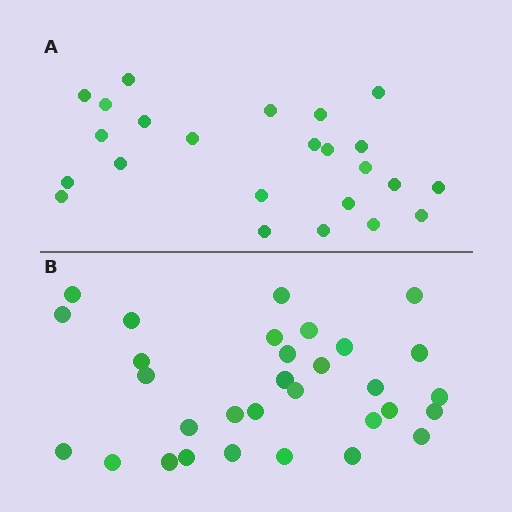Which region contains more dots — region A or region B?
Region B (the bottom region) has more dots.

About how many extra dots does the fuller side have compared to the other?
Region B has roughly 8 or so more dots than region A.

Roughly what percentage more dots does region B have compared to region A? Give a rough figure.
About 30% more.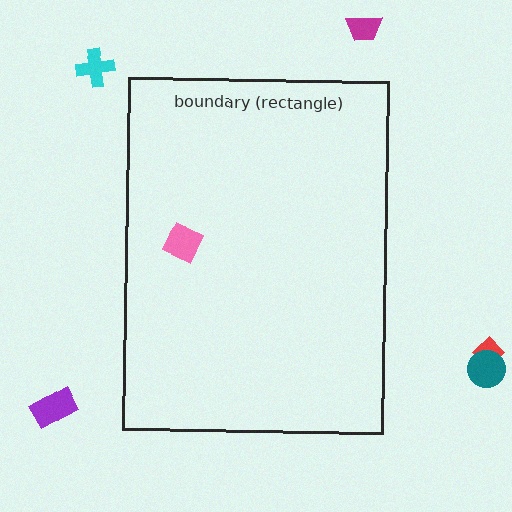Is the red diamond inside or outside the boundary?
Outside.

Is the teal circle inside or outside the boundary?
Outside.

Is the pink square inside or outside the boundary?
Inside.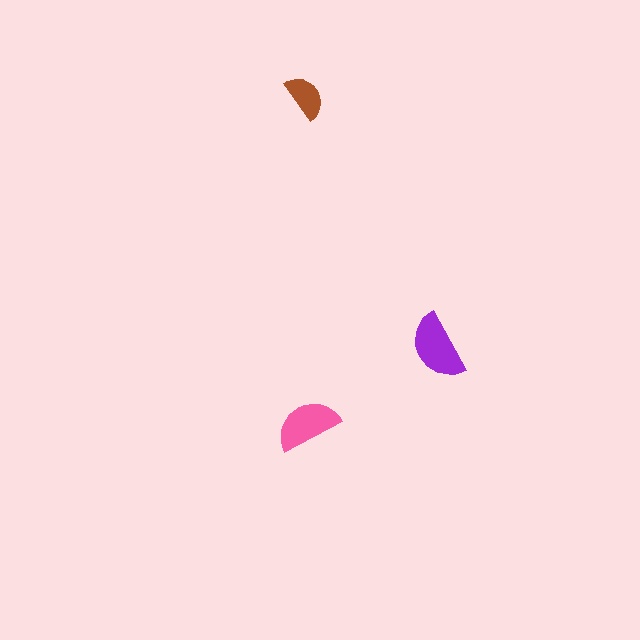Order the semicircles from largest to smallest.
the purple one, the pink one, the brown one.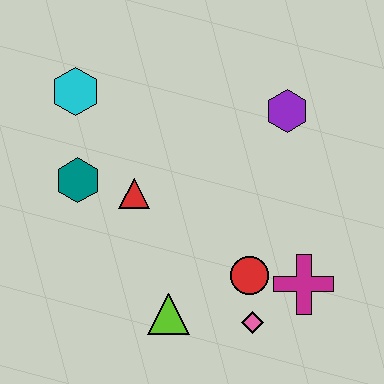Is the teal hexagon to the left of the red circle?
Yes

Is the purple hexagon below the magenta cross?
No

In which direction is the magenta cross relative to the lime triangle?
The magenta cross is to the right of the lime triangle.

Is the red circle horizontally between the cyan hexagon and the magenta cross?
Yes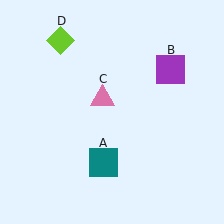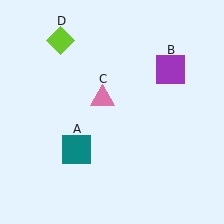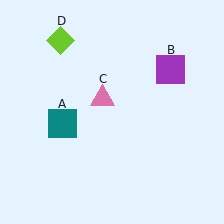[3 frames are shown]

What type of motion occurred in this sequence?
The teal square (object A) rotated clockwise around the center of the scene.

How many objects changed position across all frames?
1 object changed position: teal square (object A).